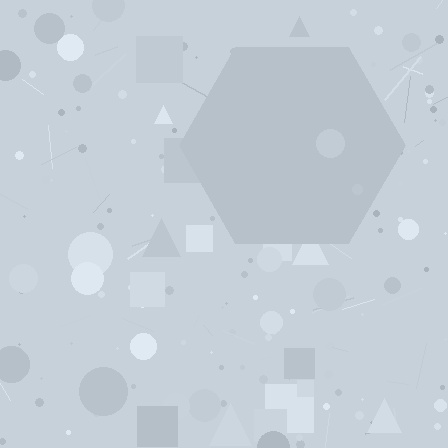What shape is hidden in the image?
A hexagon is hidden in the image.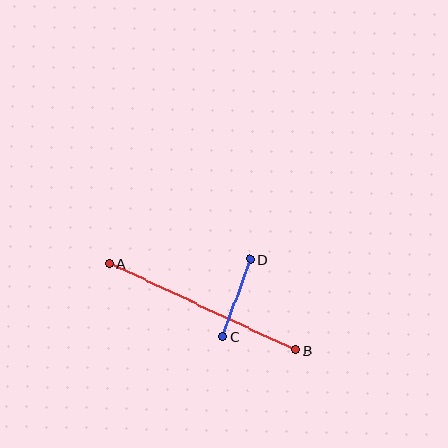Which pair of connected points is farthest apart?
Points A and B are farthest apart.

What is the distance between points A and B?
The distance is approximately 205 pixels.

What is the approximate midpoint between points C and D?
The midpoint is at approximately (237, 298) pixels.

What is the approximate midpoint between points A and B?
The midpoint is at approximately (202, 307) pixels.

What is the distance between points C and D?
The distance is approximately 83 pixels.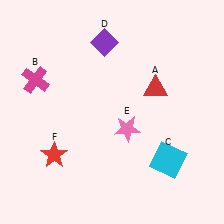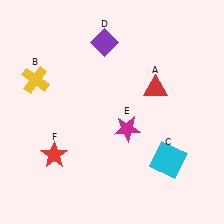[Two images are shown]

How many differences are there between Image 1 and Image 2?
There are 2 differences between the two images.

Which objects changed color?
B changed from magenta to yellow. E changed from pink to magenta.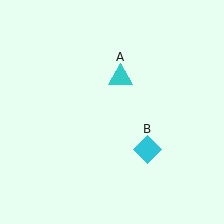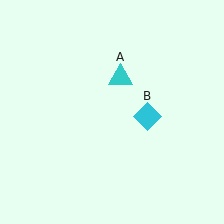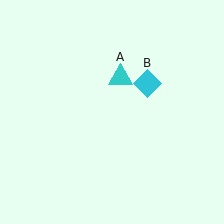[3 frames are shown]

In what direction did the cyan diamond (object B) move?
The cyan diamond (object B) moved up.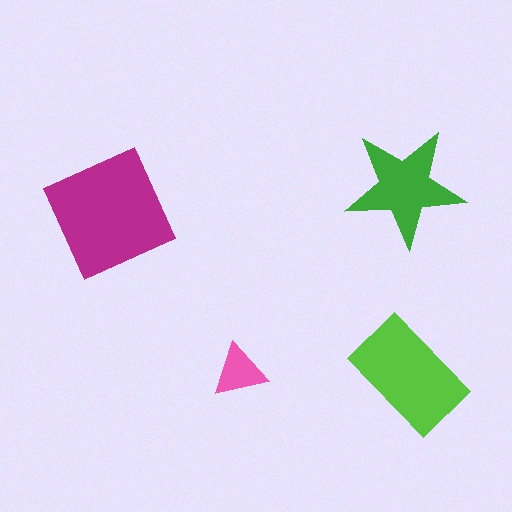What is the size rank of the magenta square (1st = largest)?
1st.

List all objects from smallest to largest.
The pink triangle, the green star, the lime rectangle, the magenta square.